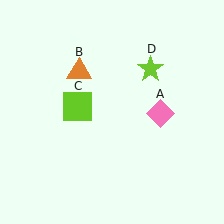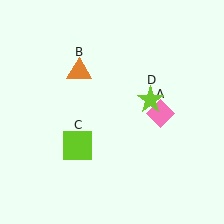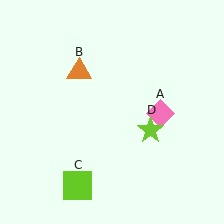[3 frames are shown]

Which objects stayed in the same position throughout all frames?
Pink diamond (object A) and orange triangle (object B) remained stationary.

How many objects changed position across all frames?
2 objects changed position: lime square (object C), lime star (object D).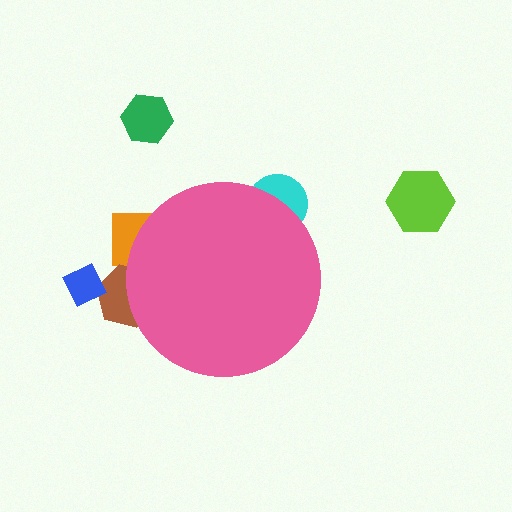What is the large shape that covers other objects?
A pink circle.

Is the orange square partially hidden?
Yes, the orange square is partially hidden behind the pink circle.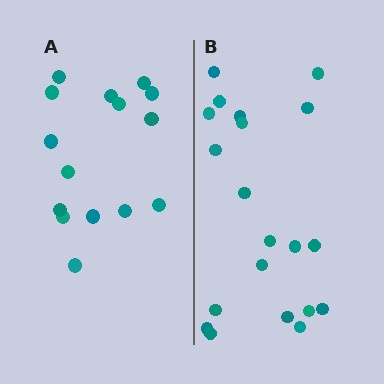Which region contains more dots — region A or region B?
Region B (the right region) has more dots.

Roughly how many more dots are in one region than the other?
Region B has about 5 more dots than region A.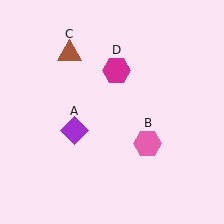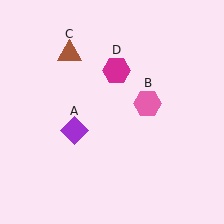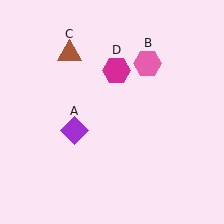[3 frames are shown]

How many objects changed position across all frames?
1 object changed position: pink hexagon (object B).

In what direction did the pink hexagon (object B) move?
The pink hexagon (object B) moved up.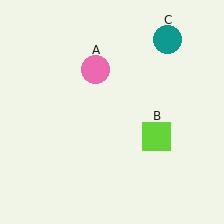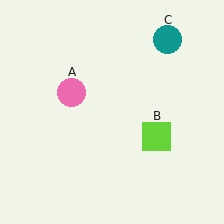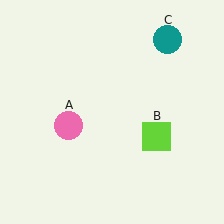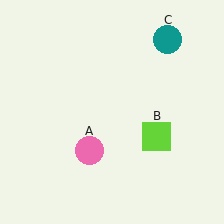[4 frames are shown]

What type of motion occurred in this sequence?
The pink circle (object A) rotated counterclockwise around the center of the scene.